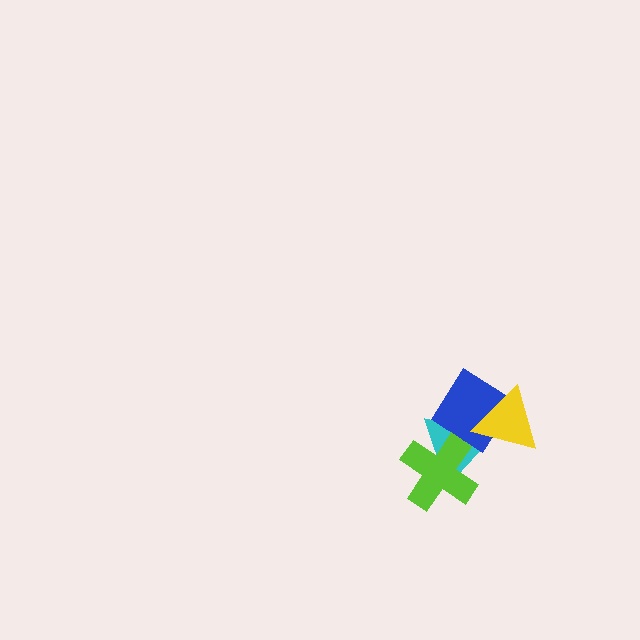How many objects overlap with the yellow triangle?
2 objects overlap with the yellow triangle.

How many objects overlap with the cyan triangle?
3 objects overlap with the cyan triangle.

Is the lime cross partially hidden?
No, no other shape covers it.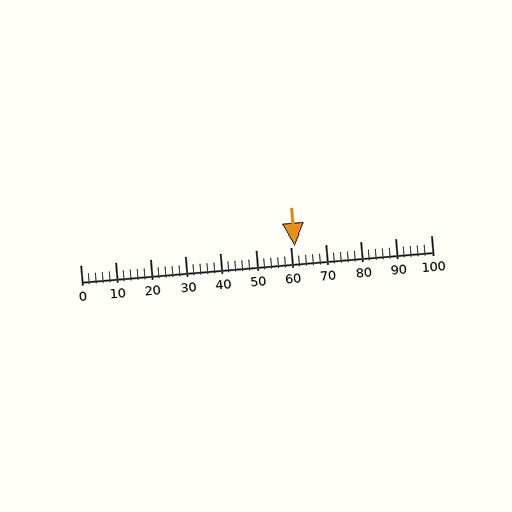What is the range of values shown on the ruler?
The ruler shows values from 0 to 100.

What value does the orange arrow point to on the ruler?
The orange arrow points to approximately 61.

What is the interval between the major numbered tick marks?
The major tick marks are spaced 10 units apart.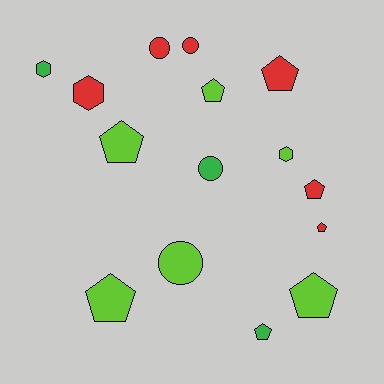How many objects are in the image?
There are 15 objects.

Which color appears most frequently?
Red, with 6 objects.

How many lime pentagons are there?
There are 4 lime pentagons.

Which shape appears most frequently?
Pentagon, with 8 objects.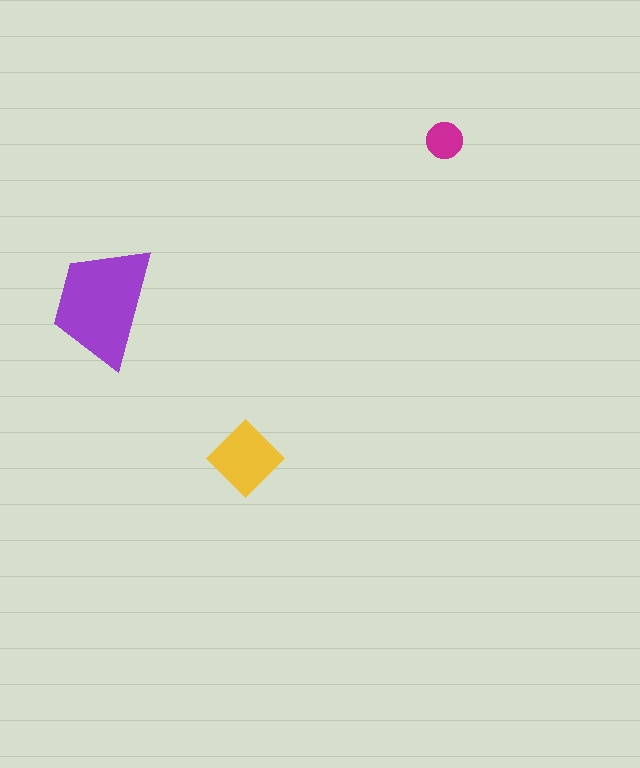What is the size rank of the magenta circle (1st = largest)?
3rd.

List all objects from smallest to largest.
The magenta circle, the yellow diamond, the purple trapezoid.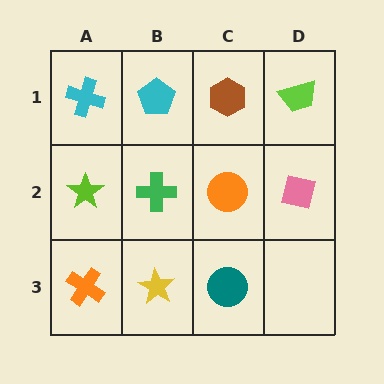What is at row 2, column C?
An orange circle.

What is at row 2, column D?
A pink square.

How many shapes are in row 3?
3 shapes.